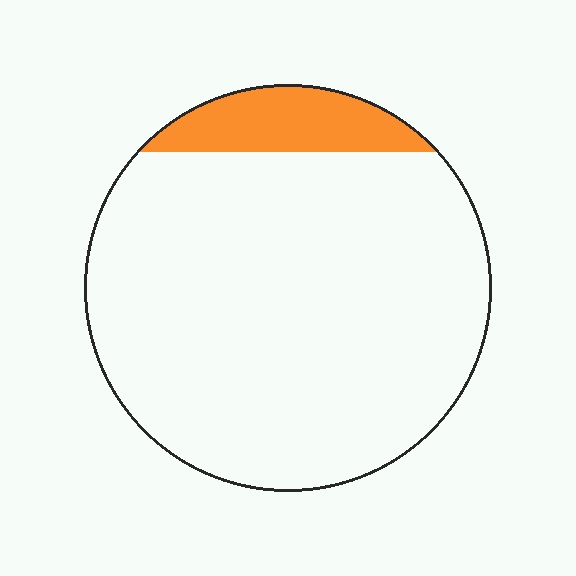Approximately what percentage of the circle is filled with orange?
Approximately 10%.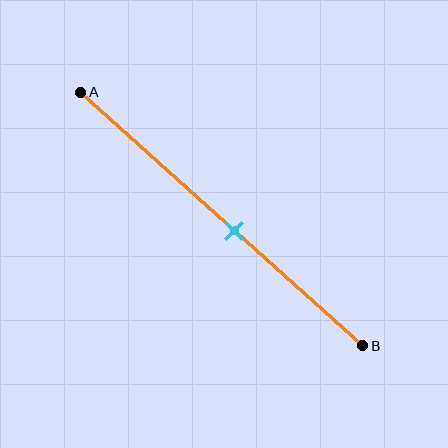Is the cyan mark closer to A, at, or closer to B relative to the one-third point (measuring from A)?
The cyan mark is closer to point B than the one-third point of segment AB.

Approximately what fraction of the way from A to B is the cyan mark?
The cyan mark is approximately 55% of the way from A to B.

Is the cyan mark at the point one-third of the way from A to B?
No, the mark is at about 55% from A, not at the 33% one-third point.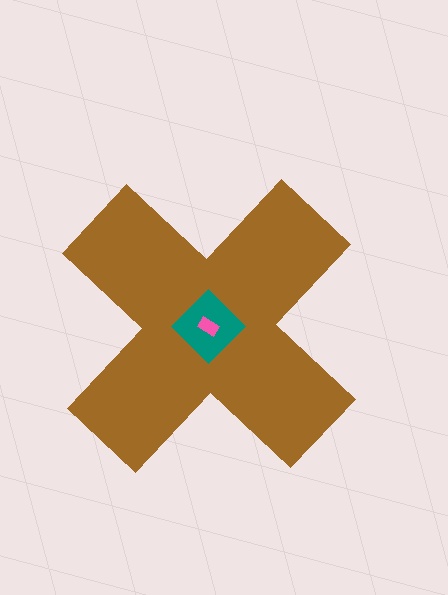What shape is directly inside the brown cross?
The teal diamond.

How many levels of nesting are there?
3.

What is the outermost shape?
The brown cross.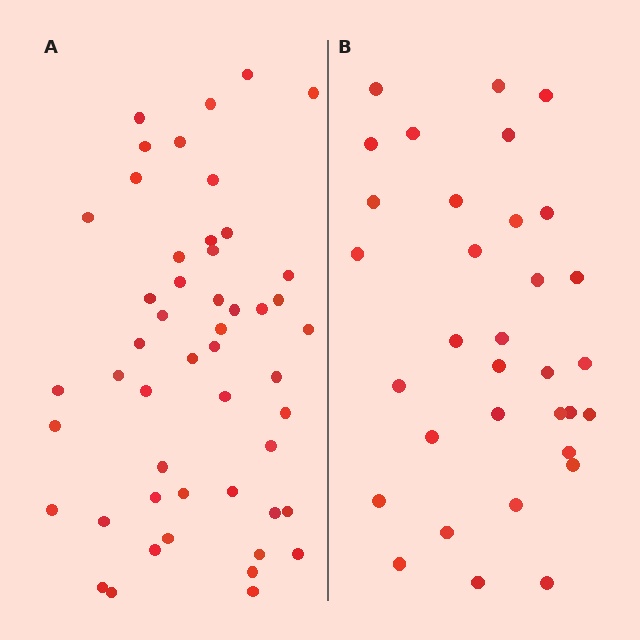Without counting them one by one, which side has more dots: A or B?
Region A (the left region) has more dots.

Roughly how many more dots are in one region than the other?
Region A has approximately 15 more dots than region B.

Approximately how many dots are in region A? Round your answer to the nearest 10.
About 50 dots.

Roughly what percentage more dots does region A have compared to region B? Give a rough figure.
About 50% more.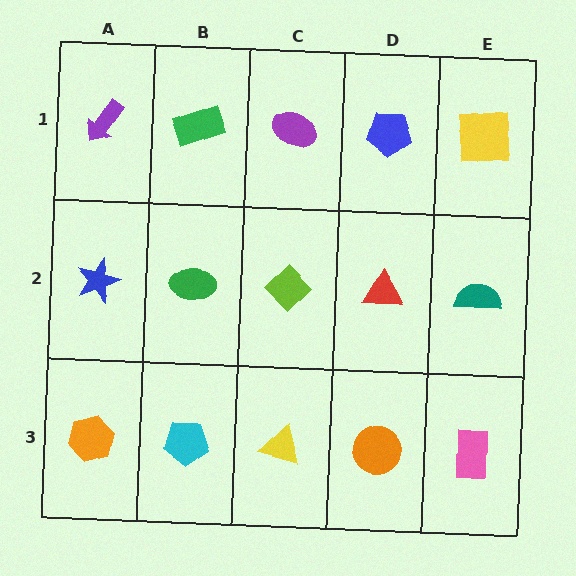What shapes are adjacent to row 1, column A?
A blue star (row 2, column A), a green rectangle (row 1, column B).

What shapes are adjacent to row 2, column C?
A purple ellipse (row 1, column C), a yellow triangle (row 3, column C), a green ellipse (row 2, column B), a red triangle (row 2, column D).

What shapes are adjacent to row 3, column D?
A red triangle (row 2, column D), a yellow triangle (row 3, column C), a pink rectangle (row 3, column E).